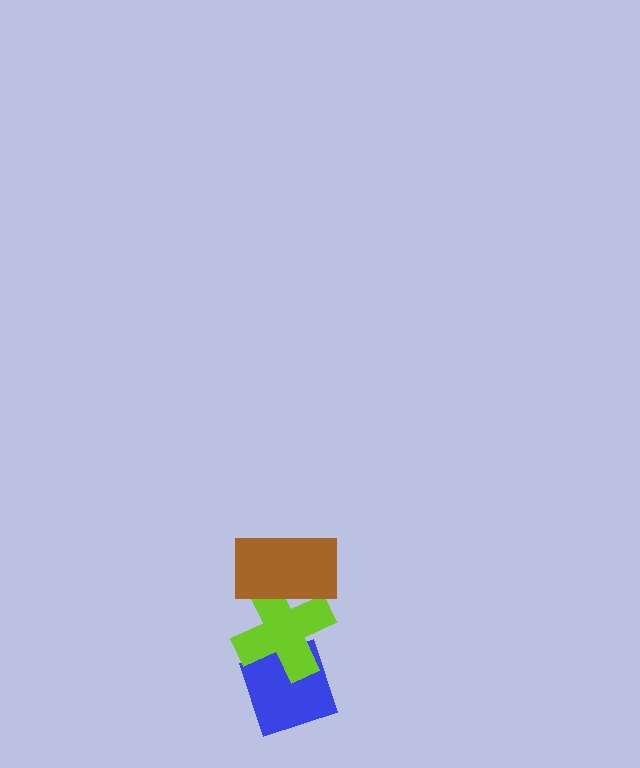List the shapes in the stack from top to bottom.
From top to bottom: the brown rectangle, the lime cross, the blue diamond.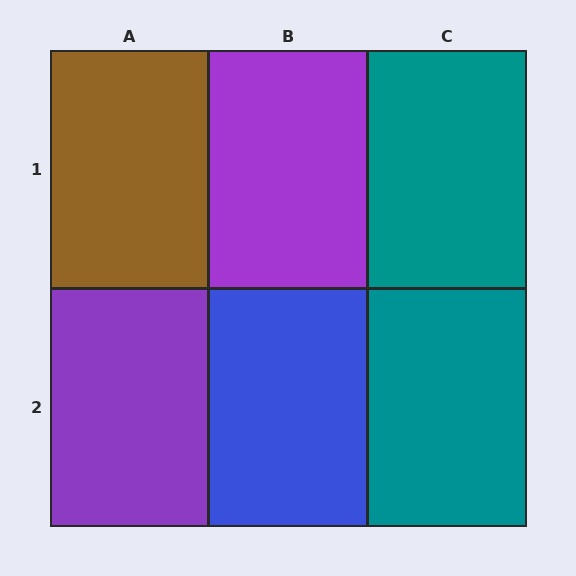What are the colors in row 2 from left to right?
Purple, blue, teal.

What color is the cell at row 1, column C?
Teal.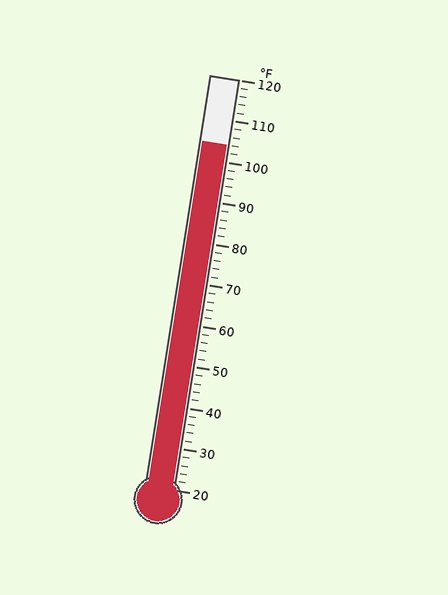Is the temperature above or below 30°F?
The temperature is above 30°F.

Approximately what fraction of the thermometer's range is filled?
The thermometer is filled to approximately 85% of its range.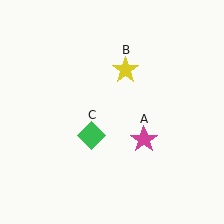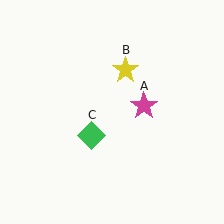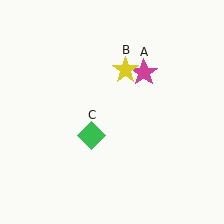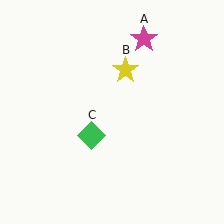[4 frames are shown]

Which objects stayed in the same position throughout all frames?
Yellow star (object B) and green diamond (object C) remained stationary.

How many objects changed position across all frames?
1 object changed position: magenta star (object A).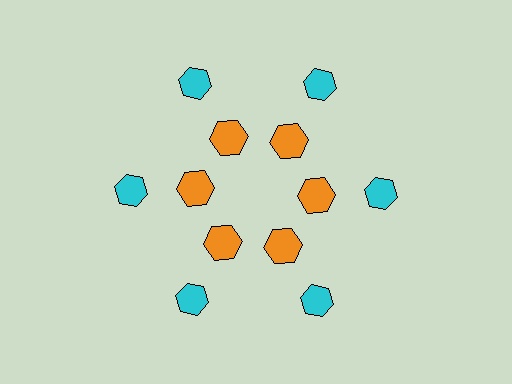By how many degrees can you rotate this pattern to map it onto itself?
The pattern maps onto itself every 60 degrees of rotation.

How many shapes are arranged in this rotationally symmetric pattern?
There are 12 shapes, arranged in 6 groups of 2.